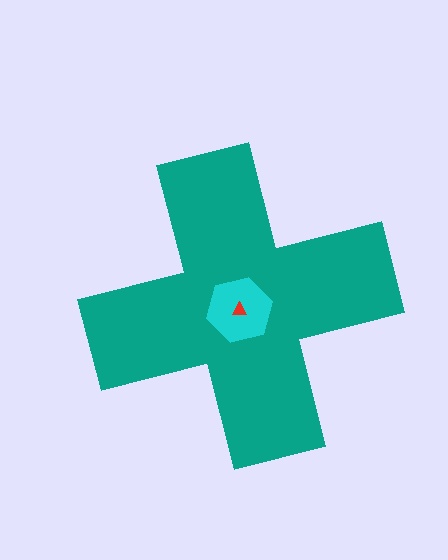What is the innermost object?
The red triangle.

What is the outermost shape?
The teal cross.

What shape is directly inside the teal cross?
The cyan hexagon.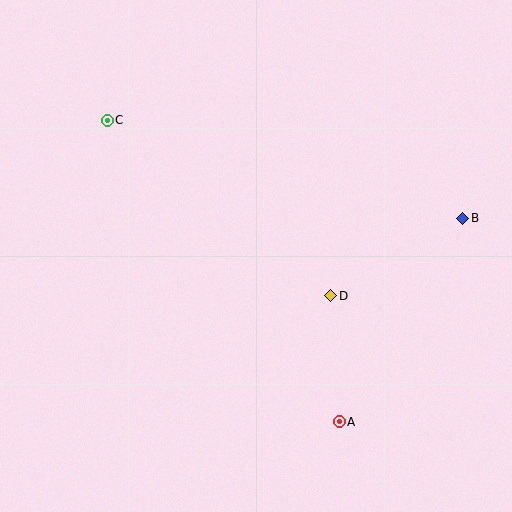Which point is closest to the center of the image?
Point D at (331, 296) is closest to the center.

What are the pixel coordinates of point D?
Point D is at (331, 296).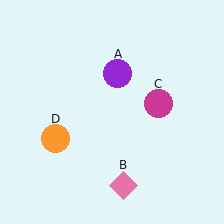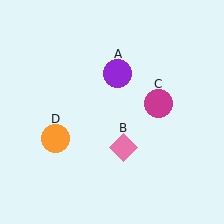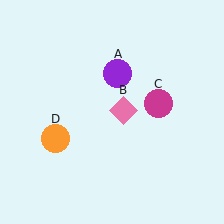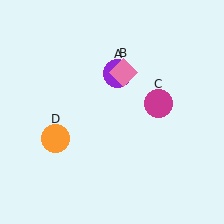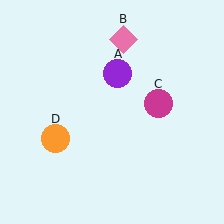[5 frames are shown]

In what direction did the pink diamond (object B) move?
The pink diamond (object B) moved up.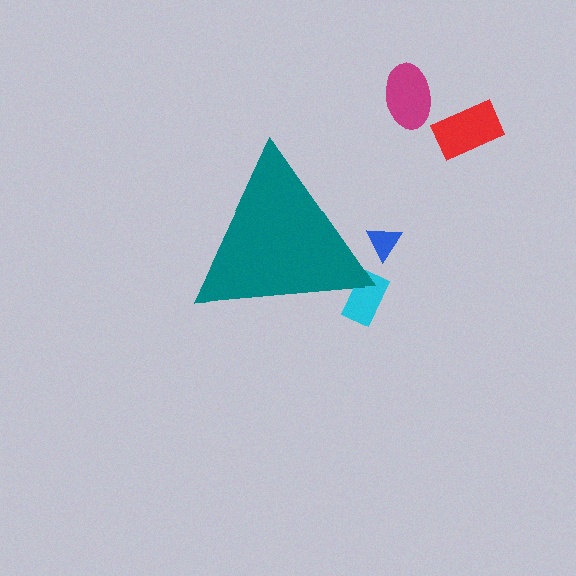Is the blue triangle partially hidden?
Yes, the blue triangle is partially hidden behind the teal triangle.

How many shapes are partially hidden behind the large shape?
2 shapes are partially hidden.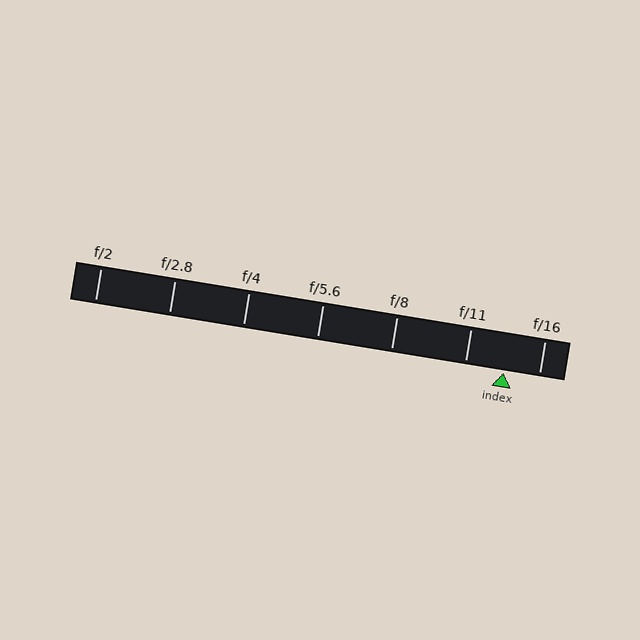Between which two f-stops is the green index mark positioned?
The index mark is between f/11 and f/16.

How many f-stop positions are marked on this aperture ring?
There are 7 f-stop positions marked.